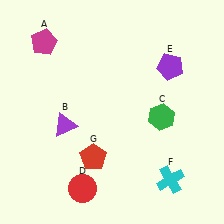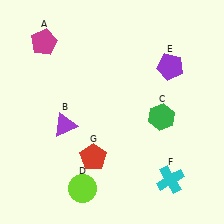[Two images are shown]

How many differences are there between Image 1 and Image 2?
There is 1 difference between the two images.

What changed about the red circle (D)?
In Image 1, D is red. In Image 2, it changed to lime.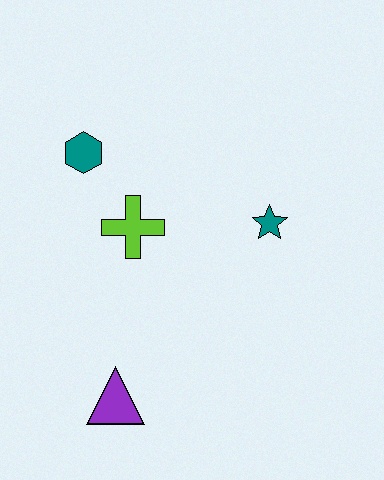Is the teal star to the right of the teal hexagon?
Yes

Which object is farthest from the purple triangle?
The teal hexagon is farthest from the purple triangle.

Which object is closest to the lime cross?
The teal hexagon is closest to the lime cross.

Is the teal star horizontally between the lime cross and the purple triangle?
No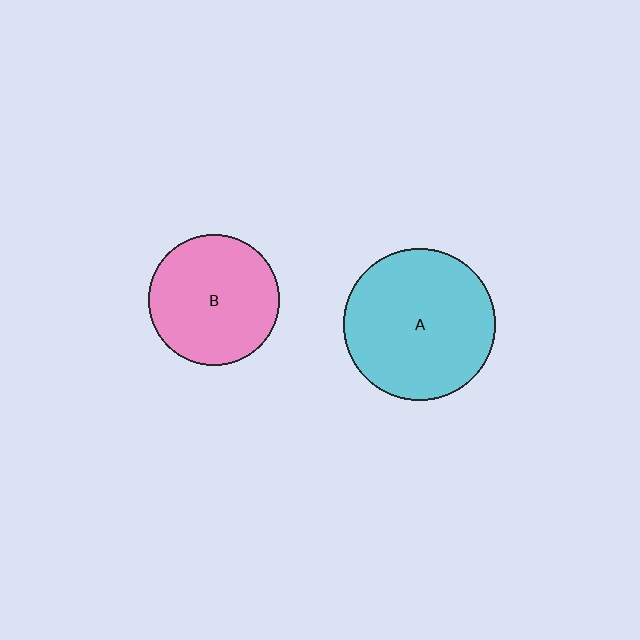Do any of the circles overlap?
No, none of the circles overlap.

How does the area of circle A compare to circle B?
Approximately 1.3 times.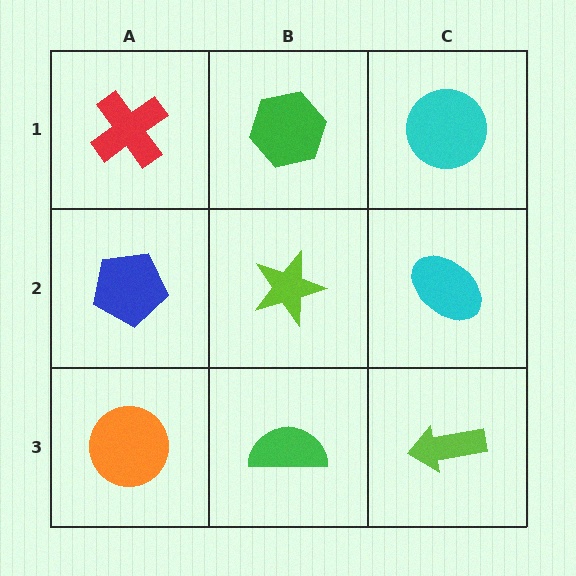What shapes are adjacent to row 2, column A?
A red cross (row 1, column A), an orange circle (row 3, column A), a lime star (row 2, column B).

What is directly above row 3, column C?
A cyan ellipse.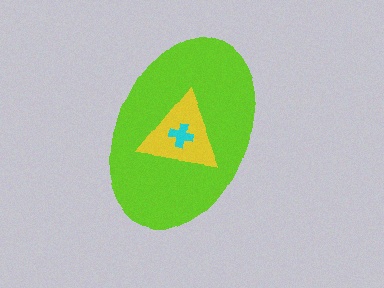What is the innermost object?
The cyan cross.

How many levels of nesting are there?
3.